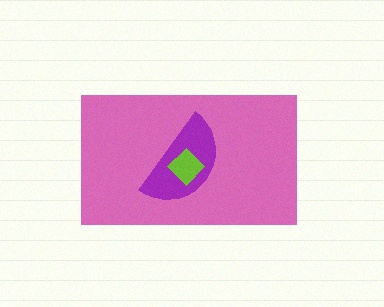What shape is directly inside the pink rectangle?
The purple semicircle.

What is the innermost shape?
The lime diamond.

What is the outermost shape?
The pink rectangle.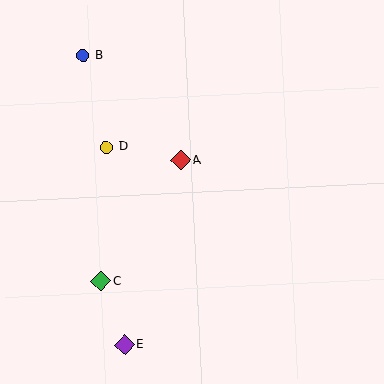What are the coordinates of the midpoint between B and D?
The midpoint between B and D is at (95, 102).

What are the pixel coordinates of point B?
Point B is at (83, 56).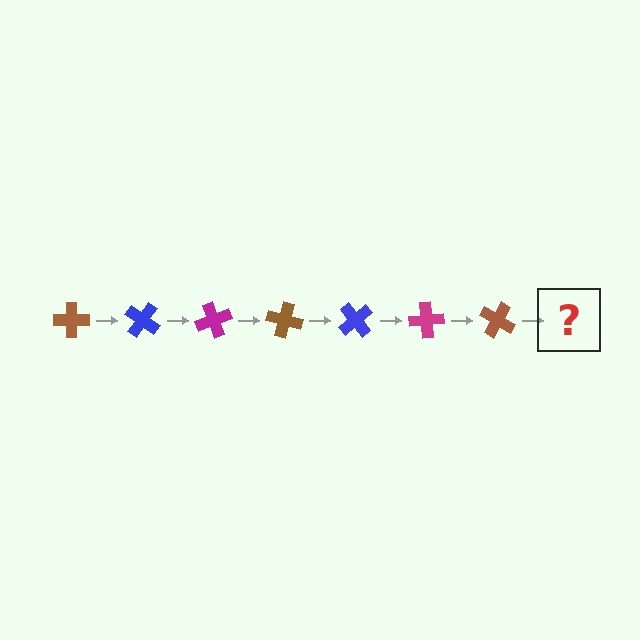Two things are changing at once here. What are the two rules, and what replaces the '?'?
The two rules are that it rotates 35 degrees each step and the color cycles through brown, blue, and magenta. The '?' should be a blue cross, rotated 245 degrees from the start.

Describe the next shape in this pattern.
It should be a blue cross, rotated 245 degrees from the start.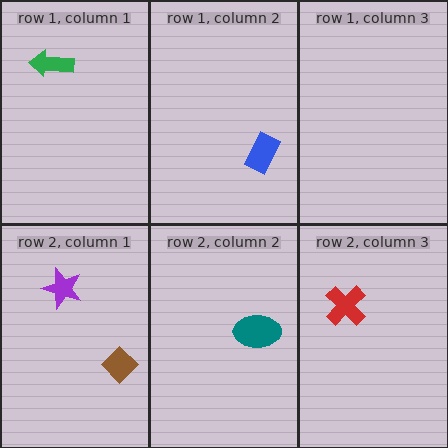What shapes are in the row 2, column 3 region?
The red cross.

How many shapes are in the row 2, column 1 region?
2.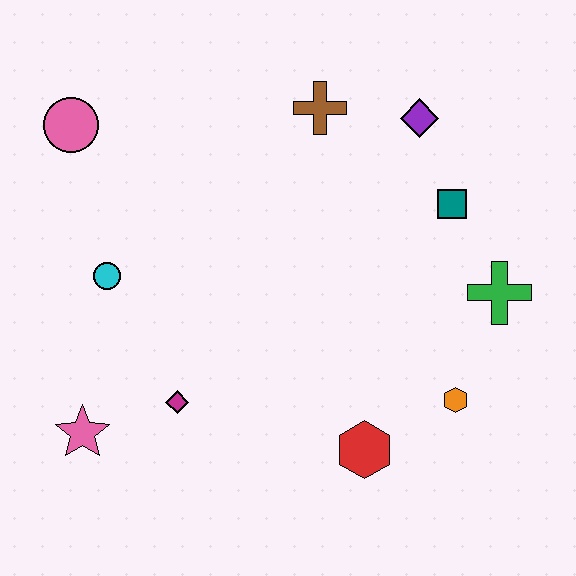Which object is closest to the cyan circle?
The magenta diamond is closest to the cyan circle.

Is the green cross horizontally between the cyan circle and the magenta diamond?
No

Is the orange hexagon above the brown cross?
No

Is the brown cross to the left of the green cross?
Yes